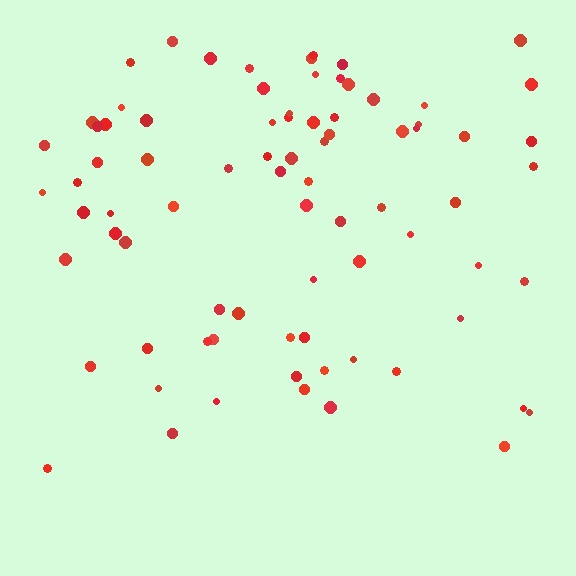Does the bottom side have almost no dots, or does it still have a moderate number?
Still a moderate number, just noticeably fewer than the top.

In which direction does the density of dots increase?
From bottom to top, with the top side densest.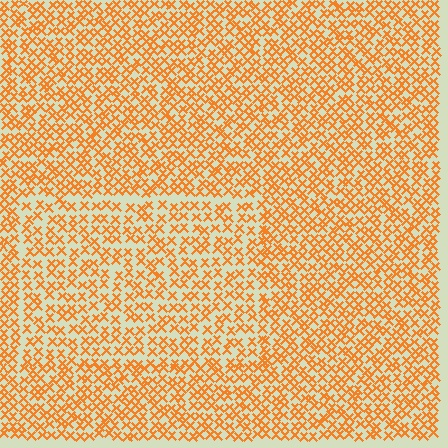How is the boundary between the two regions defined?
The boundary is defined by a change in element density (approximately 1.4x ratio). All elements are the same color, size, and shape.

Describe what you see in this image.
The image contains small orange elements arranged at two different densities. A rectangle-shaped region is visible where the elements are less densely packed than the surrounding area.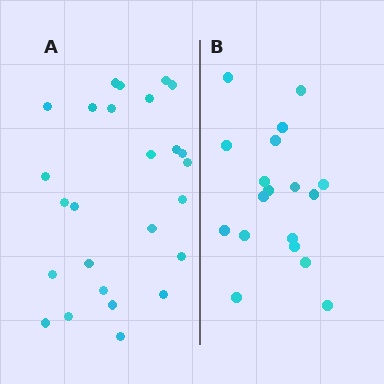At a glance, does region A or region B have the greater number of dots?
Region A (the left region) has more dots.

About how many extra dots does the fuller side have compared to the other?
Region A has roughly 8 or so more dots than region B.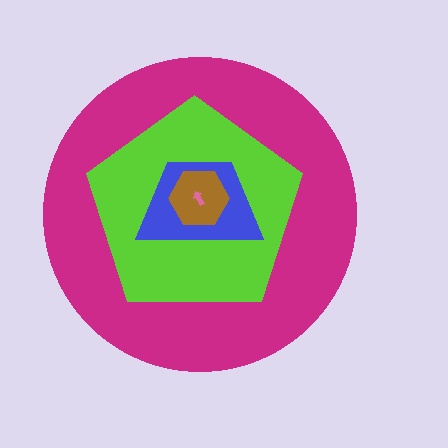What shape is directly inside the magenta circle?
The lime pentagon.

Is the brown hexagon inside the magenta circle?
Yes.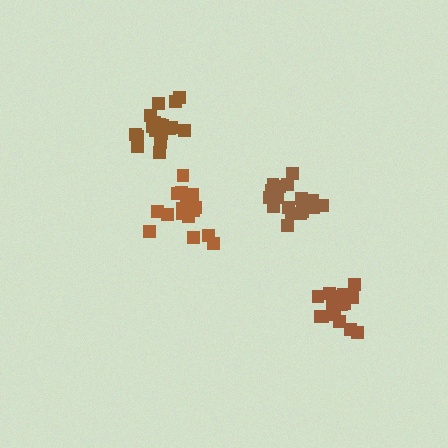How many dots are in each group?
Group 1: 18 dots, Group 2: 17 dots, Group 3: 18 dots, Group 4: 20 dots (73 total).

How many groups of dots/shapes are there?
There are 4 groups.